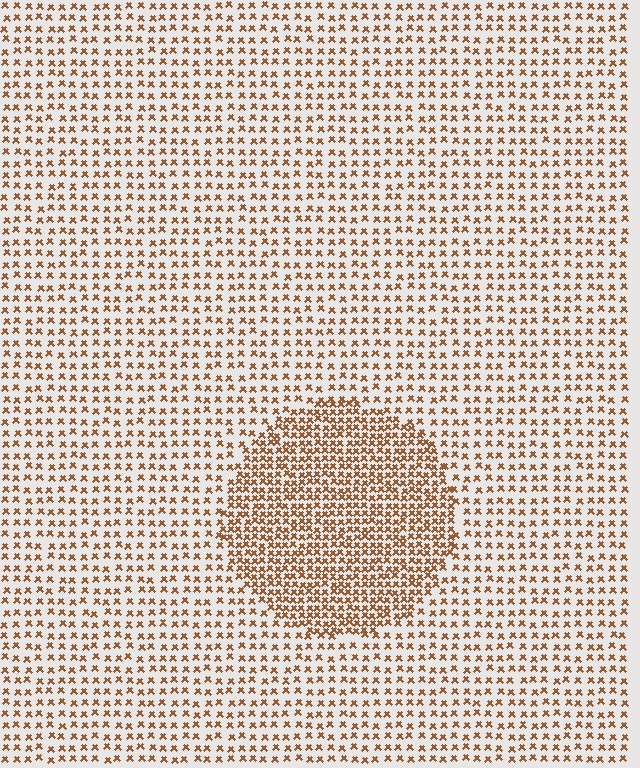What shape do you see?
I see a circle.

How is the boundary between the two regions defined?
The boundary is defined by a change in element density (approximately 2.1x ratio). All elements are the same color, size, and shape.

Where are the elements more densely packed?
The elements are more densely packed inside the circle boundary.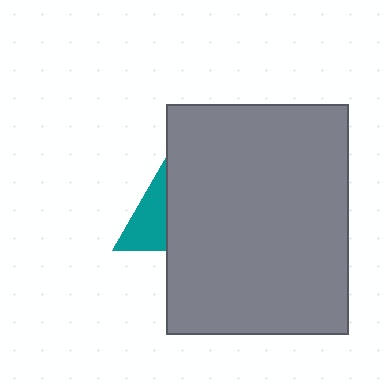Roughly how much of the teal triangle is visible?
A small part of it is visible (roughly 39%).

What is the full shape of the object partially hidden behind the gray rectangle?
The partially hidden object is a teal triangle.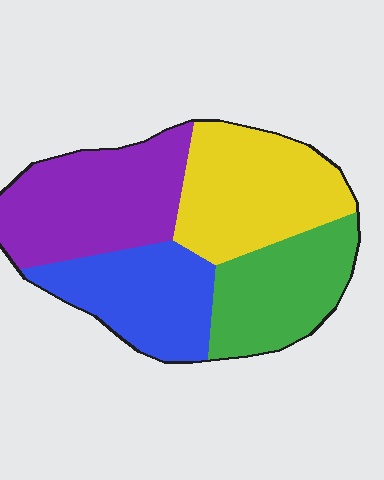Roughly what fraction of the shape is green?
Green covers about 20% of the shape.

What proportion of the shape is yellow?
Yellow covers around 25% of the shape.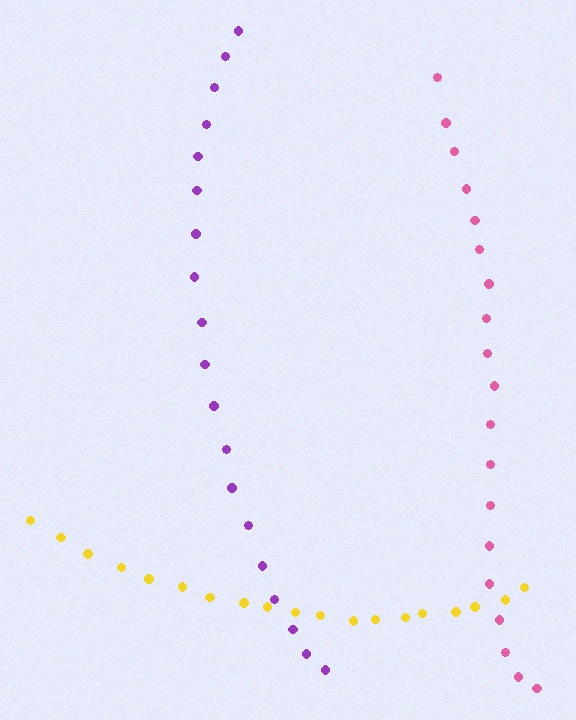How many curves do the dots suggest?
There are 3 distinct paths.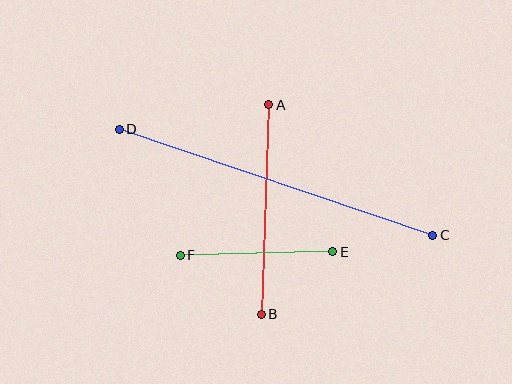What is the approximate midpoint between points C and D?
The midpoint is at approximately (276, 182) pixels.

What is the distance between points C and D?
The distance is approximately 331 pixels.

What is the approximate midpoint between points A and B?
The midpoint is at approximately (265, 209) pixels.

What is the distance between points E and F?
The distance is approximately 152 pixels.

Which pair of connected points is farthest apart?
Points C and D are farthest apart.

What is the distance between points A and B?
The distance is approximately 210 pixels.